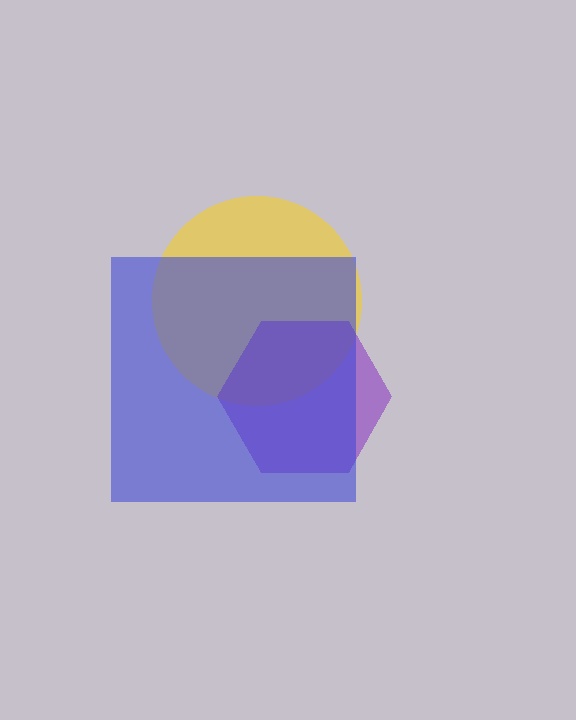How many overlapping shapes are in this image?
There are 3 overlapping shapes in the image.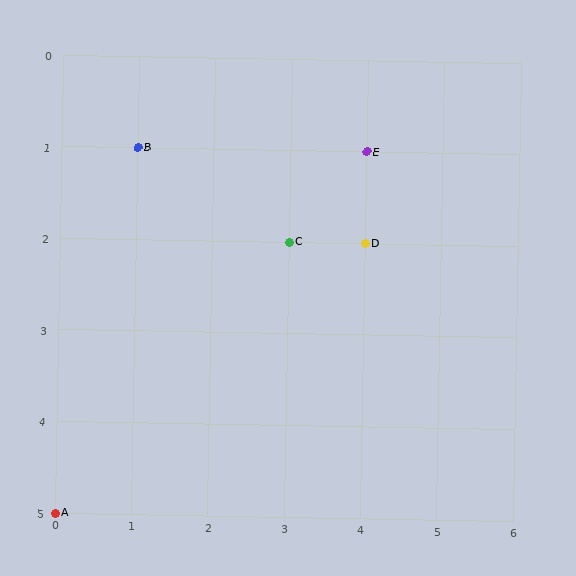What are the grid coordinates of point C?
Point C is at grid coordinates (3, 2).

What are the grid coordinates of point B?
Point B is at grid coordinates (1, 1).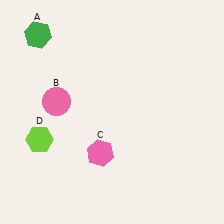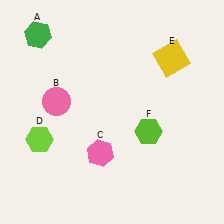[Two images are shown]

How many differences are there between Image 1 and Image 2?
There are 2 differences between the two images.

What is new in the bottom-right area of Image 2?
A lime hexagon (F) was added in the bottom-right area of Image 2.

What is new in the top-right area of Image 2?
A yellow square (E) was added in the top-right area of Image 2.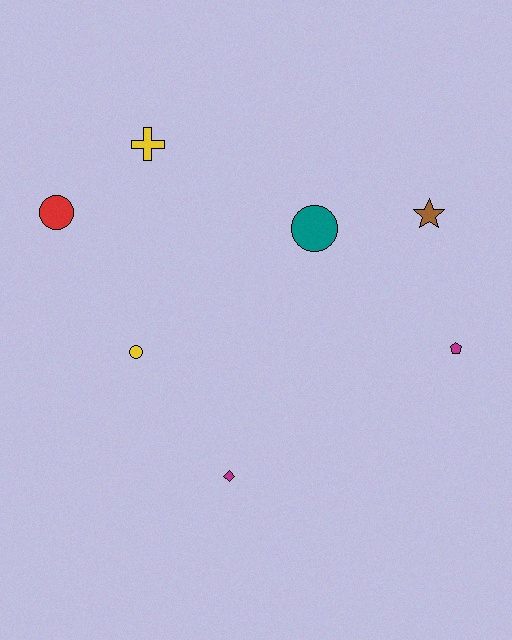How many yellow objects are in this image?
There are 2 yellow objects.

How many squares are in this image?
There are no squares.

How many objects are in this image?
There are 7 objects.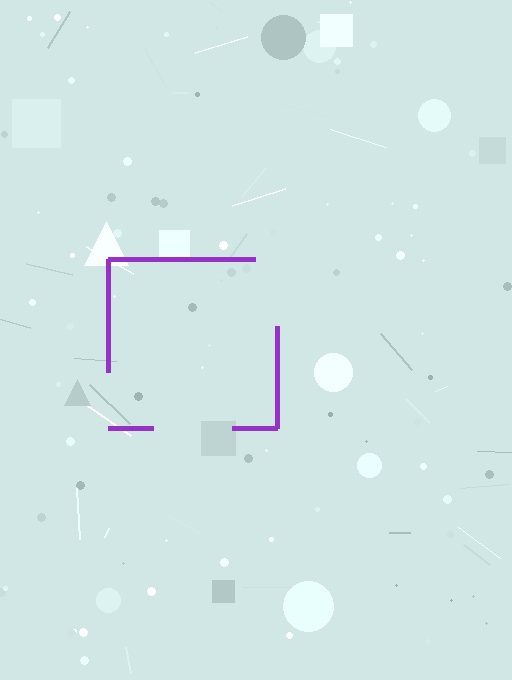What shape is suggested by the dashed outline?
The dashed outline suggests a square.